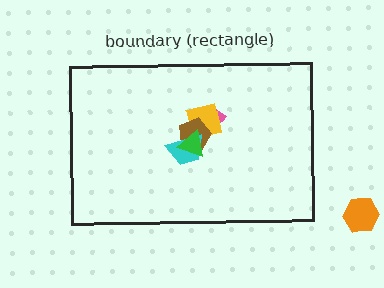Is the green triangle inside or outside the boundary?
Inside.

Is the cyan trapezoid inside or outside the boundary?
Inside.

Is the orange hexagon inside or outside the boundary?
Outside.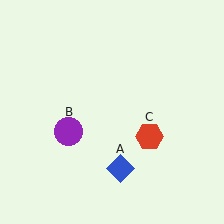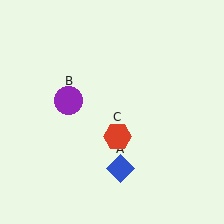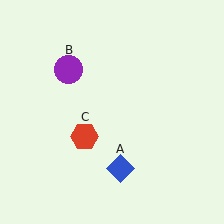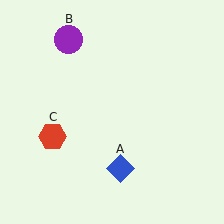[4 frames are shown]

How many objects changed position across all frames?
2 objects changed position: purple circle (object B), red hexagon (object C).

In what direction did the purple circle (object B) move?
The purple circle (object B) moved up.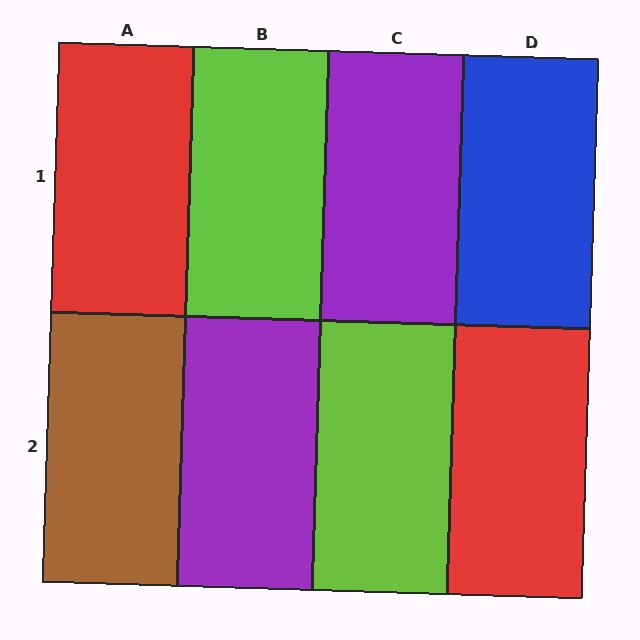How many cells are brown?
1 cell is brown.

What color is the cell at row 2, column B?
Purple.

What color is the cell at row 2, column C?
Lime.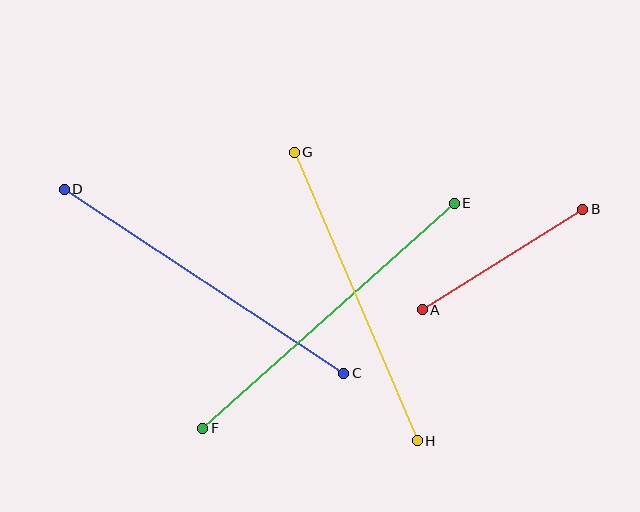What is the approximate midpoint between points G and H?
The midpoint is at approximately (356, 296) pixels.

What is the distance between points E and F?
The distance is approximately 337 pixels.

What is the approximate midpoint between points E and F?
The midpoint is at approximately (329, 316) pixels.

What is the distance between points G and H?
The distance is approximately 314 pixels.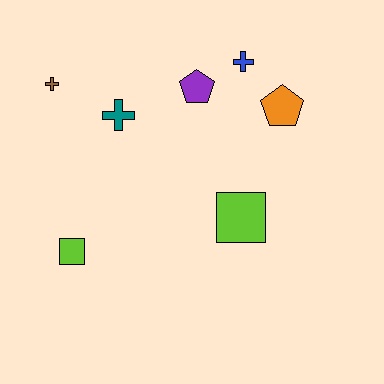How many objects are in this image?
There are 7 objects.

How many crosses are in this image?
There are 3 crosses.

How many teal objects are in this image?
There is 1 teal object.